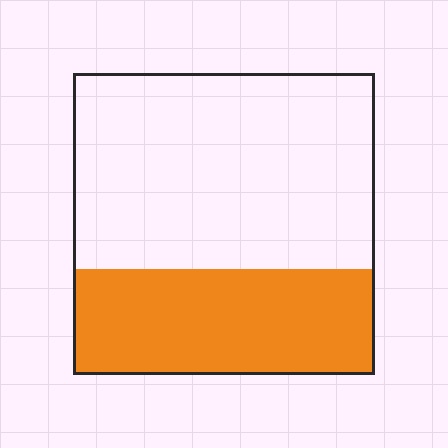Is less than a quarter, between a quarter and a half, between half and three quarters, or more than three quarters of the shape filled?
Between a quarter and a half.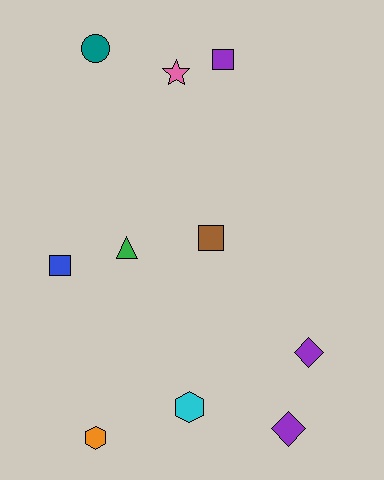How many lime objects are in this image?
There are no lime objects.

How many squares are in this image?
There are 3 squares.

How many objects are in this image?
There are 10 objects.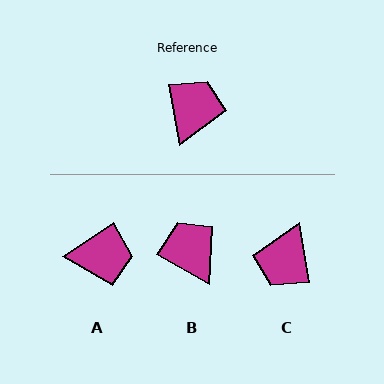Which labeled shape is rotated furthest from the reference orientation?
C, about 179 degrees away.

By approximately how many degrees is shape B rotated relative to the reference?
Approximately 50 degrees counter-clockwise.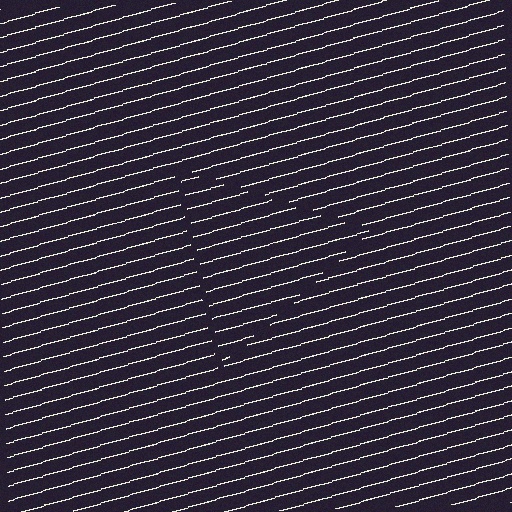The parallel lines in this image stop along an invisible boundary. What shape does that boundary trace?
An illusory triangle. The interior of the shape contains the same grating, shifted by half a period — the contour is defined by the phase discontinuity where line-ends from the inner and outer gratings abut.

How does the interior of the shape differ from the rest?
The interior of the shape contains the same grating, shifted by half a period — the contour is defined by the phase discontinuity where line-ends from the inner and outer gratings abut.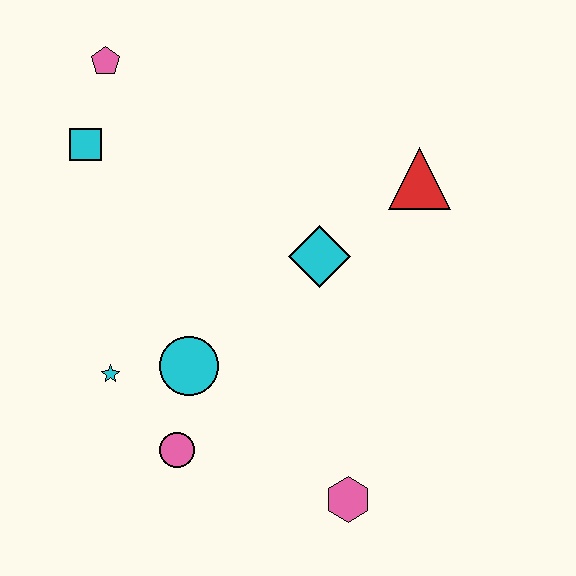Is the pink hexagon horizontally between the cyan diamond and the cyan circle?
No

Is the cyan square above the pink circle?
Yes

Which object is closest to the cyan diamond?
The red triangle is closest to the cyan diamond.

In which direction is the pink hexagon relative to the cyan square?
The pink hexagon is below the cyan square.